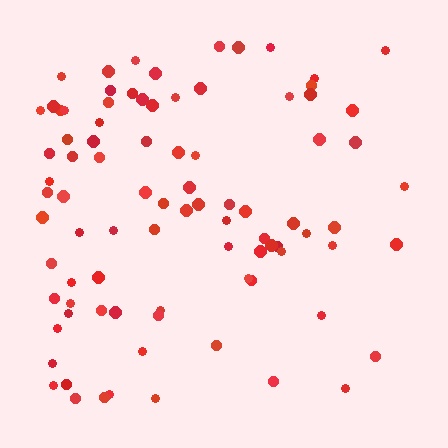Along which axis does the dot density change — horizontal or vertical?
Horizontal.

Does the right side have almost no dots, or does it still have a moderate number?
Still a moderate number, just noticeably fewer than the left.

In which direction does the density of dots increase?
From right to left, with the left side densest.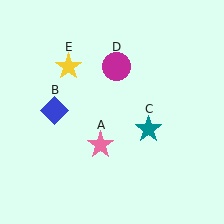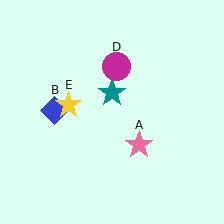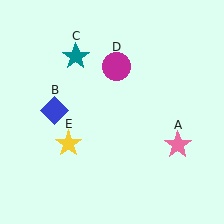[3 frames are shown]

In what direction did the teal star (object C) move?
The teal star (object C) moved up and to the left.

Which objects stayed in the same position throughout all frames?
Blue diamond (object B) and magenta circle (object D) remained stationary.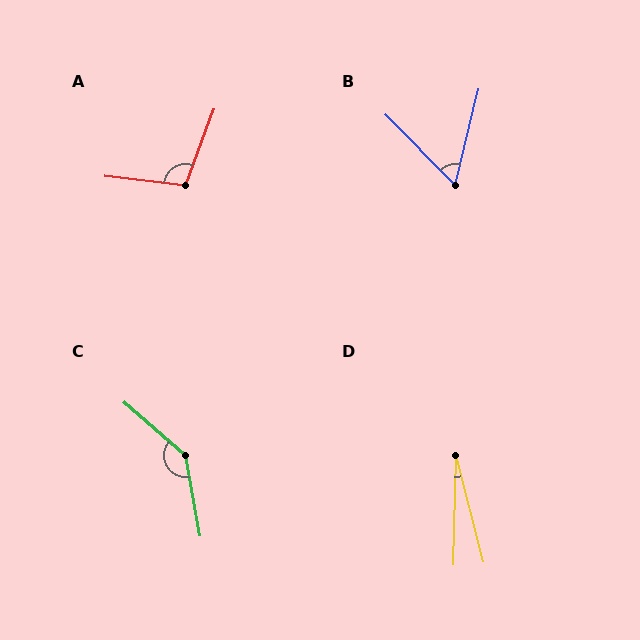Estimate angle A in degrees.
Approximately 103 degrees.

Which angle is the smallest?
D, at approximately 16 degrees.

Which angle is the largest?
C, at approximately 141 degrees.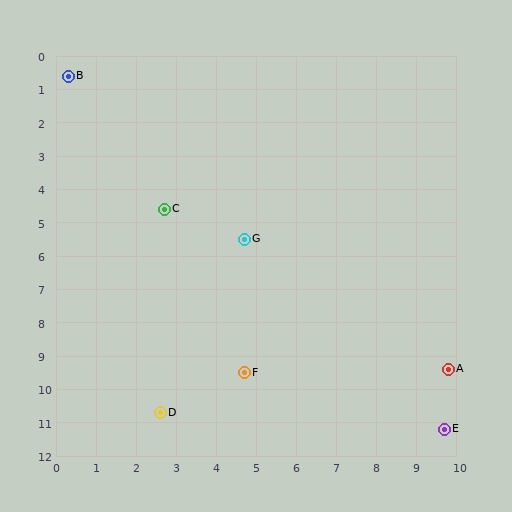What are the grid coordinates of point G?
Point G is at approximately (4.7, 5.5).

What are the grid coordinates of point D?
Point D is at approximately (2.6, 10.7).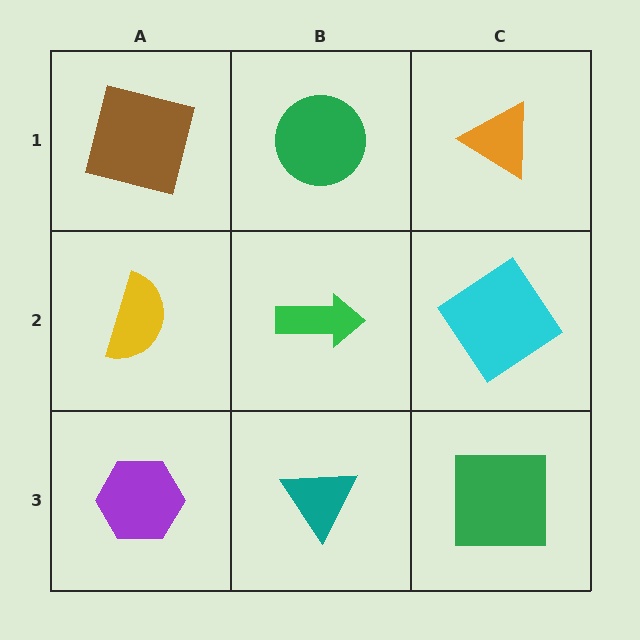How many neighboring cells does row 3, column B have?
3.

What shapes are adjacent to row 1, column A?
A yellow semicircle (row 2, column A), a green circle (row 1, column B).